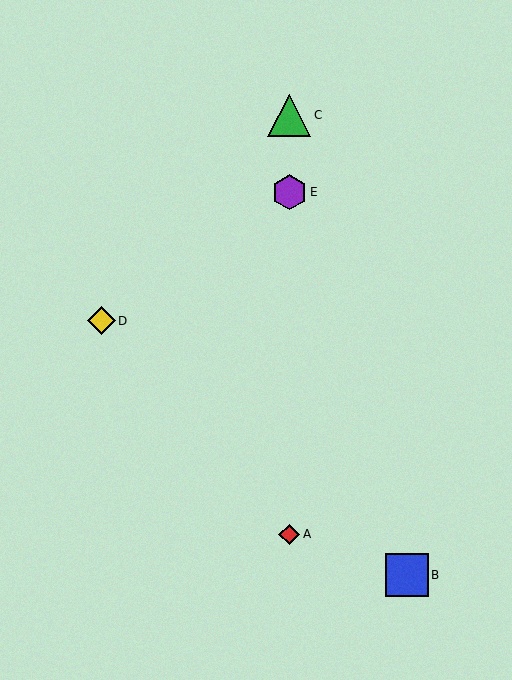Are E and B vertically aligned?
No, E is at x≈289 and B is at x≈407.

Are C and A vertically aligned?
Yes, both are at x≈289.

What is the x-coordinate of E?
Object E is at x≈289.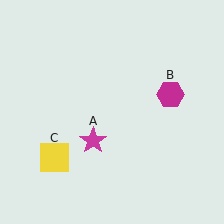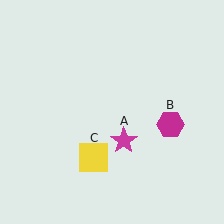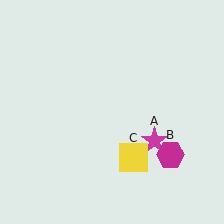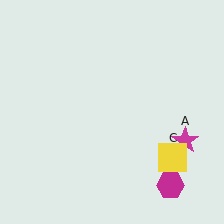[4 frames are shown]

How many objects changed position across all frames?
3 objects changed position: magenta star (object A), magenta hexagon (object B), yellow square (object C).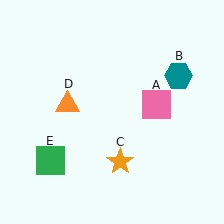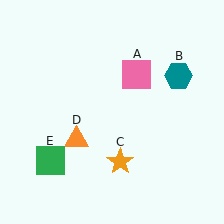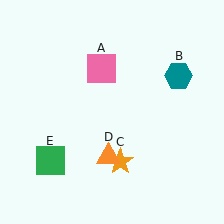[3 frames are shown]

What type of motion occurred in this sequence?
The pink square (object A), orange triangle (object D) rotated counterclockwise around the center of the scene.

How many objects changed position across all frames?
2 objects changed position: pink square (object A), orange triangle (object D).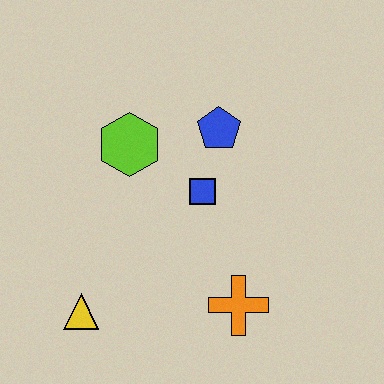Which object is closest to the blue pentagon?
The blue square is closest to the blue pentagon.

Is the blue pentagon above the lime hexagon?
Yes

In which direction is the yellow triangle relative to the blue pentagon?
The yellow triangle is below the blue pentagon.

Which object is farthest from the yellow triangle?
The blue pentagon is farthest from the yellow triangle.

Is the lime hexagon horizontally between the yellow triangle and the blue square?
Yes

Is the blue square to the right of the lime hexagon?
Yes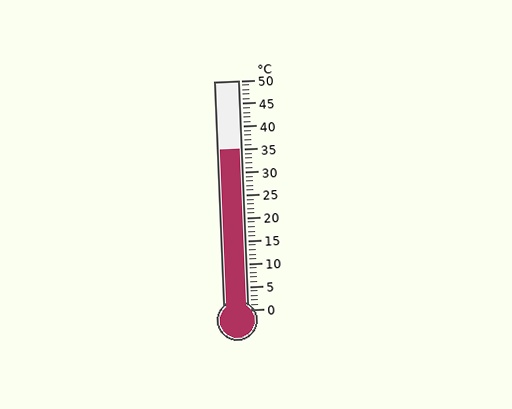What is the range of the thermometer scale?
The thermometer scale ranges from 0°C to 50°C.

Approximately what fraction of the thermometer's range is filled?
The thermometer is filled to approximately 70% of its range.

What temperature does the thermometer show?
The thermometer shows approximately 35°C.